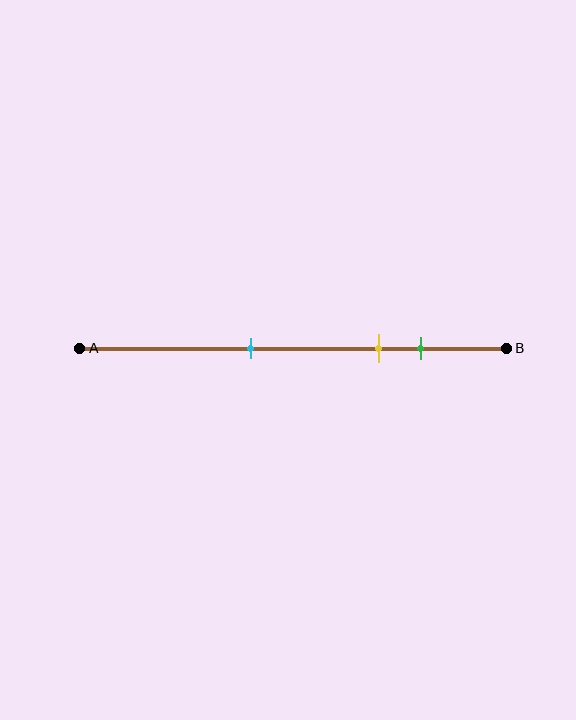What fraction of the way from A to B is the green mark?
The green mark is approximately 80% (0.8) of the way from A to B.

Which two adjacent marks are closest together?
The yellow and green marks are the closest adjacent pair.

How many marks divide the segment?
There are 3 marks dividing the segment.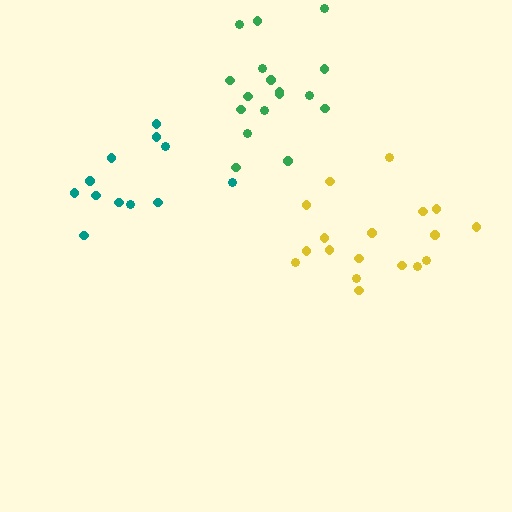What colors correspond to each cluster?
The clusters are colored: teal, yellow, green.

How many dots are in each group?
Group 1: 12 dots, Group 2: 18 dots, Group 3: 17 dots (47 total).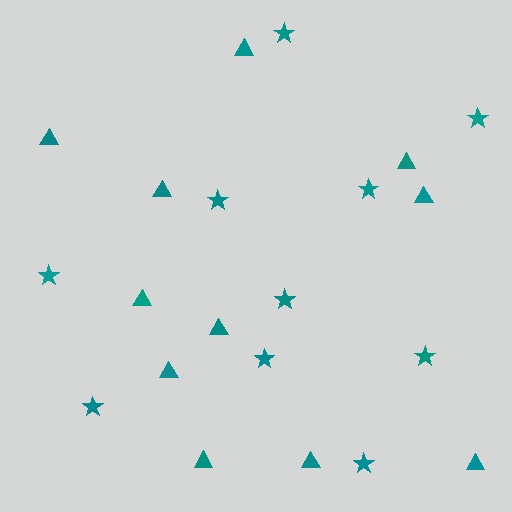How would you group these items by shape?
There are 2 groups: one group of stars (10) and one group of triangles (11).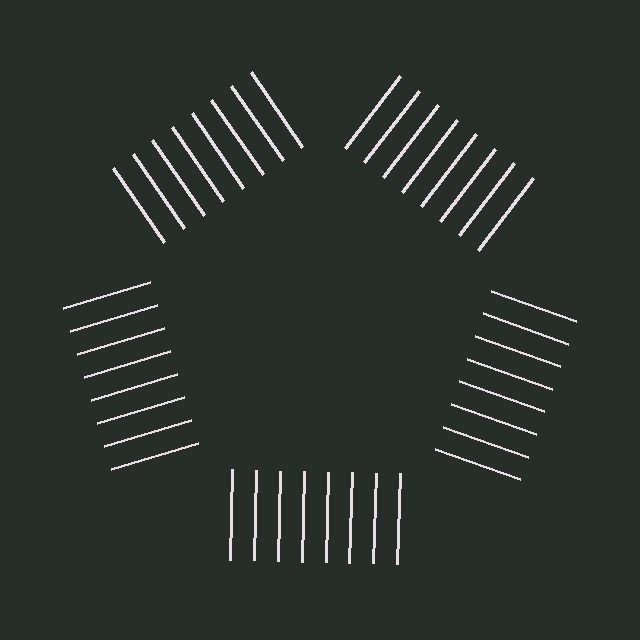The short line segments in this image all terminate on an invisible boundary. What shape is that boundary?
An illusory pentagon — the line segments terminate on its edges but no continuous stroke is drawn.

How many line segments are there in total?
40 — 8 along each of the 5 edges.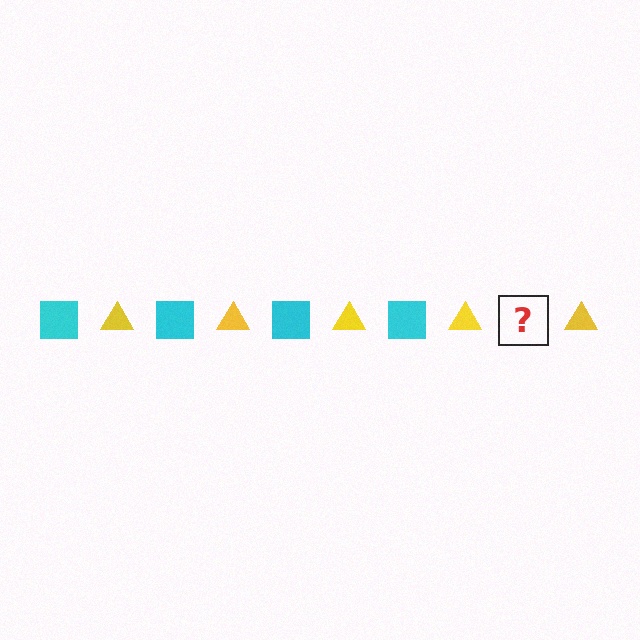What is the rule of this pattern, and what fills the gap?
The rule is that the pattern alternates between cyan square and yellow triangle. The gap should be filled with a cyan square.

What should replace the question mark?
The question mark should be replaced with a cyan square.